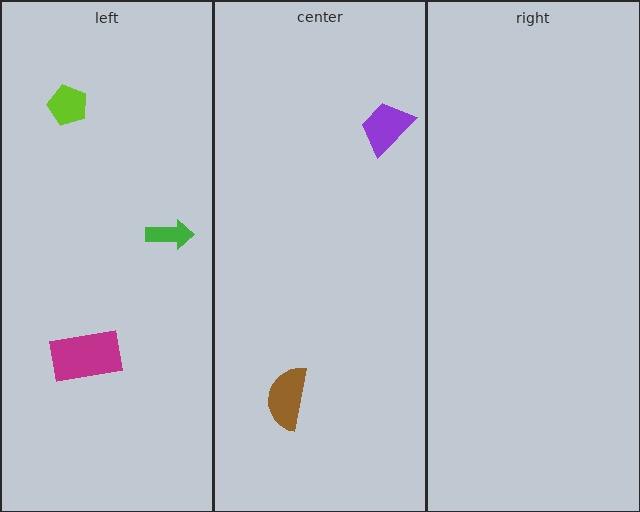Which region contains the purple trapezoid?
The center region.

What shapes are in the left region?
The lime pentagon, the green arrow, the magenta rectangle.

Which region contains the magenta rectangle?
The left region.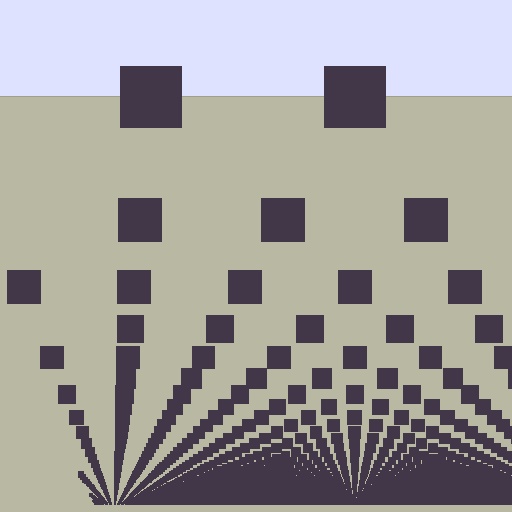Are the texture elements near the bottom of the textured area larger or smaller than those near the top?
Smaller. The gradient is inverted — elements near the bottom are smaller and denser.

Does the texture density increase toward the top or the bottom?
Density increases toward the bottom.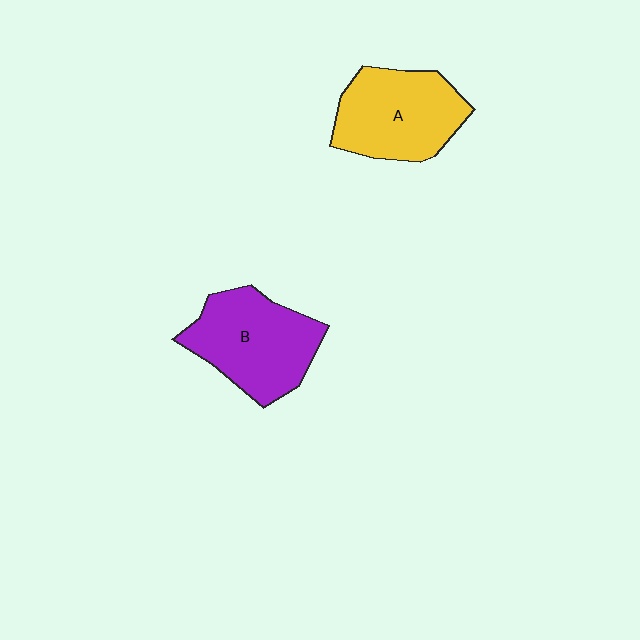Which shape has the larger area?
Shape B (purple).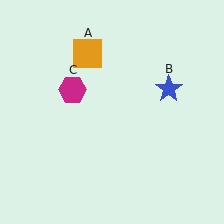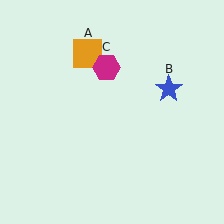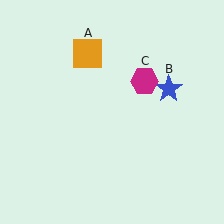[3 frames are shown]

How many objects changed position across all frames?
1 object changed position: magenta hexagon (object C).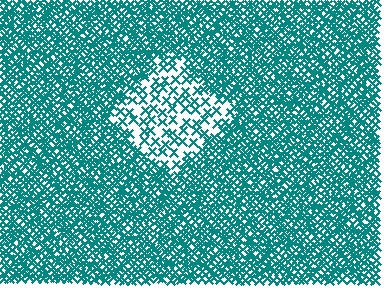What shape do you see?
I see a diamond.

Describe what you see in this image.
The image contains small teal elements arranged at two different densities. A diamond-shaped region is visible where the elements are less densely packed than the surrounding area.